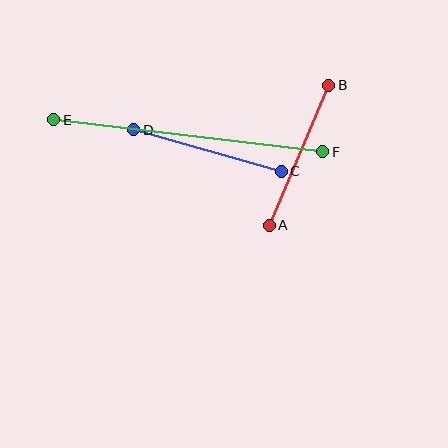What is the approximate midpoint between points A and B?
The midpoint is at approximately (299, 155) pixels.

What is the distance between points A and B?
The distance is approximately 152 pixels.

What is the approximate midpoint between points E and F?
The midpoint is at approximately (188, 136) pixels.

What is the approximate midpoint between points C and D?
The midpoint is at approximately (207, 151) pixels.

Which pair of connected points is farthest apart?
Points E and F are farthest apart.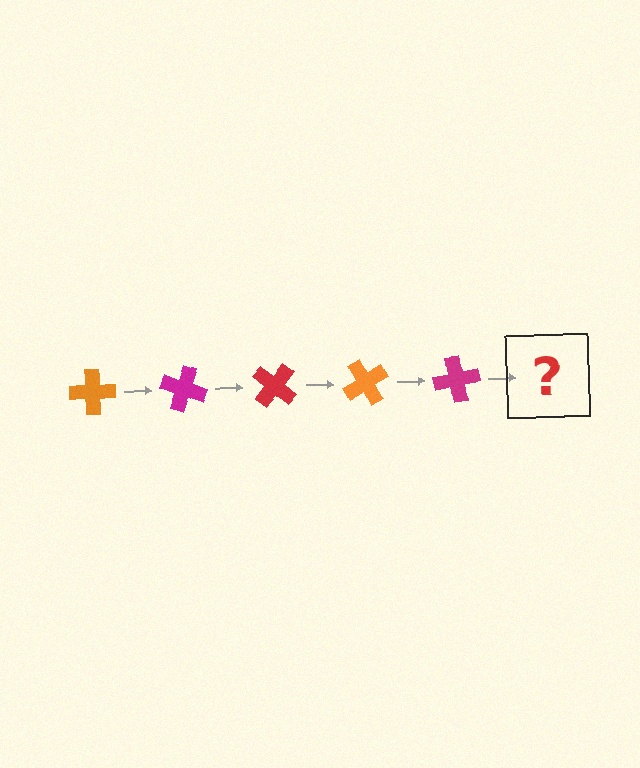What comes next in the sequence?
The next element should be a red cross, rotated 100 degrees from the start.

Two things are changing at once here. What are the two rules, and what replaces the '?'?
The two rules are that it rotates 20 degrees each step and the color cycles through orange, magenta, and red. The '?' should be a red cross, rotated 100 degrees from the start.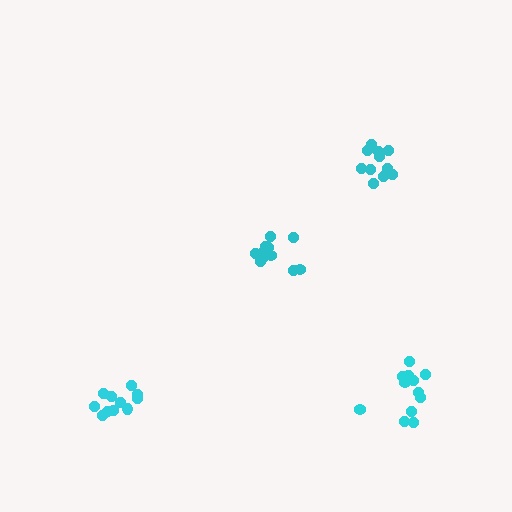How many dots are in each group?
Group 1: 11 dots, Group 2: 12 dots, Group 3: 11 dots, Group 4: 11 dots (45 total).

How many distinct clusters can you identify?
There are 4 distinct clusters.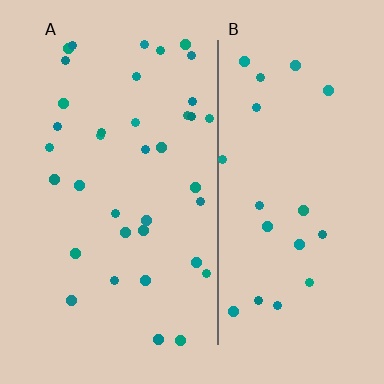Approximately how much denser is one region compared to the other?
Approximately 1.7× — region A over region B.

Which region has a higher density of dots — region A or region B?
A (the left).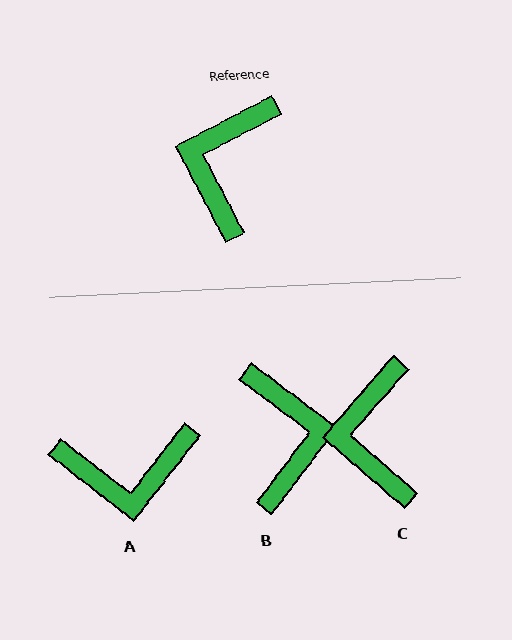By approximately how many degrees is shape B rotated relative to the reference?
Approximately 155 degrees clockwise.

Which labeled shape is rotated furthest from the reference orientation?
B, about 155 degrees away.